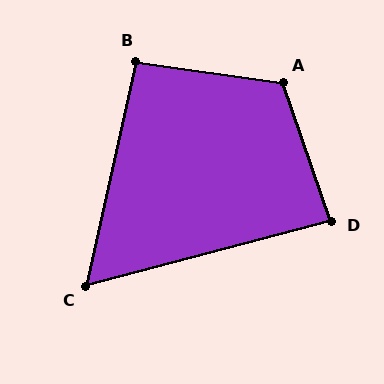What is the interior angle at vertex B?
Approximately 94 degrees (approximately right).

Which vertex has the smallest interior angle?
C, at approximately 63 degrees.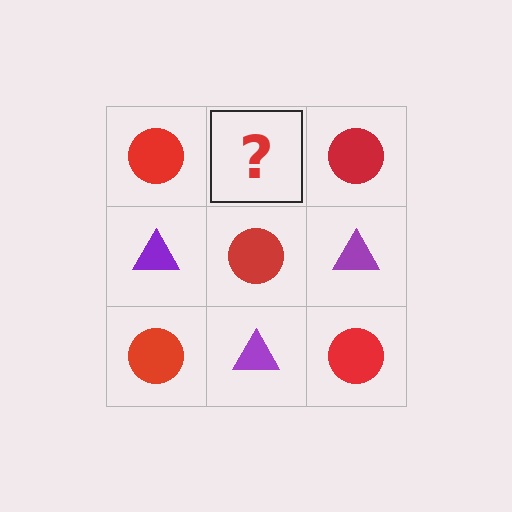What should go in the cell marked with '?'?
The missing cell should contain a purple triangle.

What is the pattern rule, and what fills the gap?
The rule is that it alternates red circle and purple triangle in a checkerboard pattern. The gap should be filled with a purple triangle.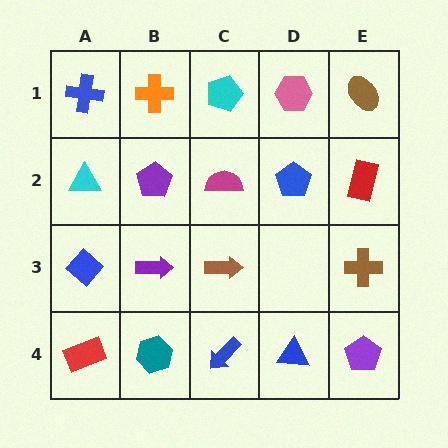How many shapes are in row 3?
4 shapes.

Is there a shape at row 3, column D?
No, that cell is empty.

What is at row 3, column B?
A purple arrow.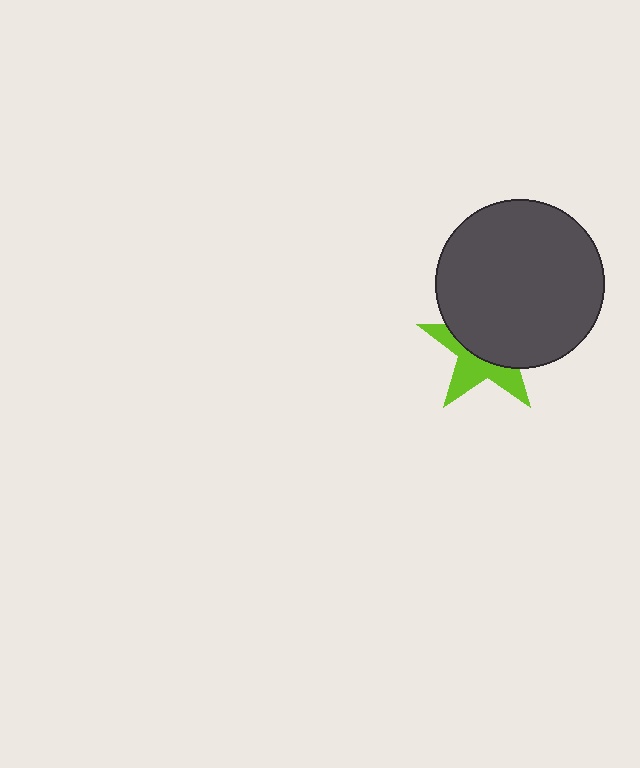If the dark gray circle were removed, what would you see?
You would see the complete lime star.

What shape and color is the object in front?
The object in front is a dark gray circle.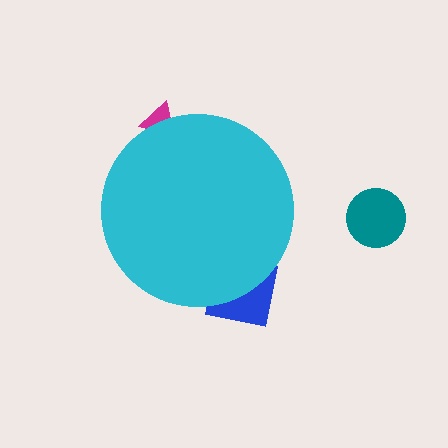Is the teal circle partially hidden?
No, the teal circle is fully visible.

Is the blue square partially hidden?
Yes, the blue square is partially hidden behind the cyan circle.